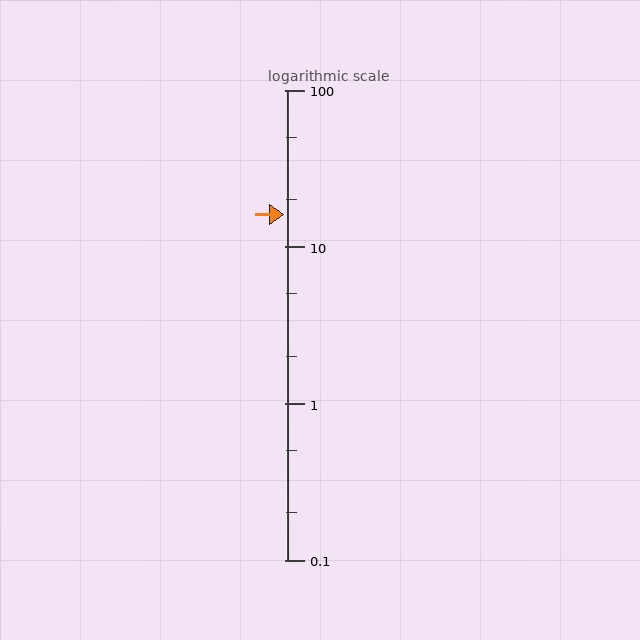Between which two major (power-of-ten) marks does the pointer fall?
The pointer is between 10 and 100.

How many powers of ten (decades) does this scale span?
The scale spans 3 decades, from 0.1 to 100.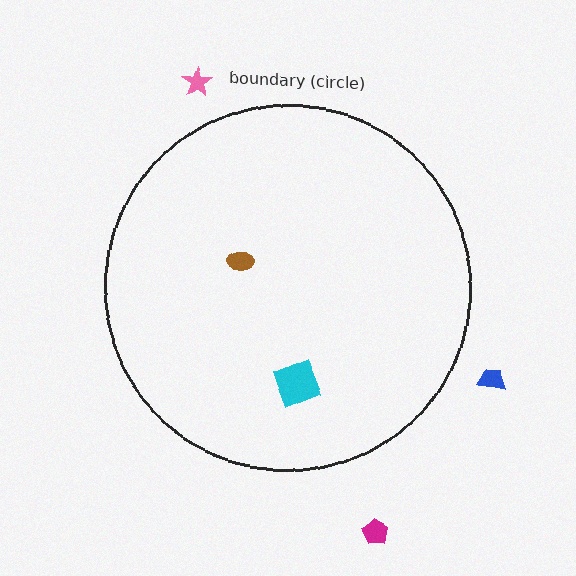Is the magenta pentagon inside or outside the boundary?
Outside.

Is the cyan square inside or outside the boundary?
Inside.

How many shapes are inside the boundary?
2 inside, 3 outside.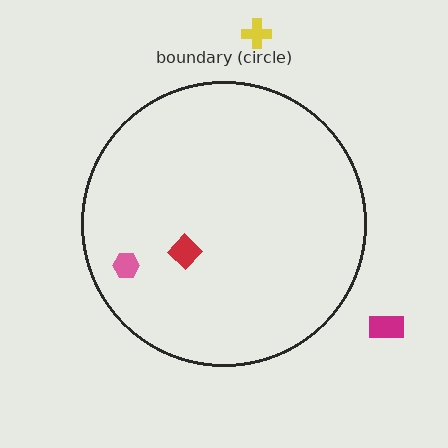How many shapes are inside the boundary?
2 inside, 2 outside.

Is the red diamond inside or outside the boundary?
Inside.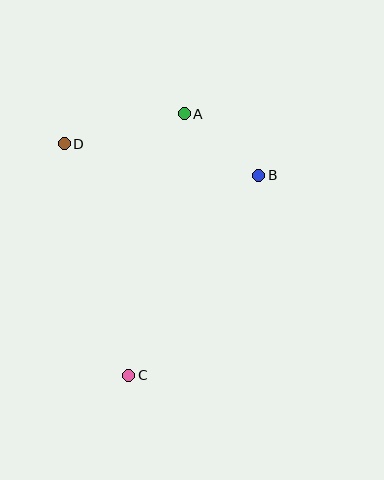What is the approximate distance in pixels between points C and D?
The distance between C and D is approximately 240 pixels.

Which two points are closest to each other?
Points A and B are closest to each other.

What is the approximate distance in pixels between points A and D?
The distance between A and D is approximately 124 pixels.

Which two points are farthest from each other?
Points A and C are farthest from each other.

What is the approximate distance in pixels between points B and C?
The distance between B and C is approximately 238 pixels.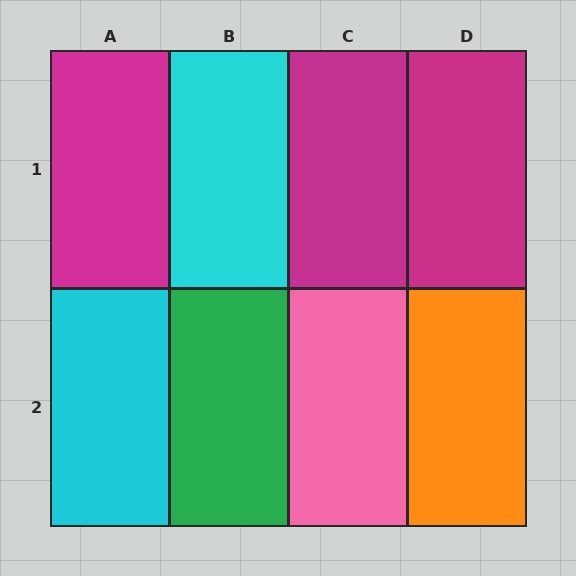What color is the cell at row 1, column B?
Cyan.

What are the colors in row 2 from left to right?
Cyan, green, pink, orange.